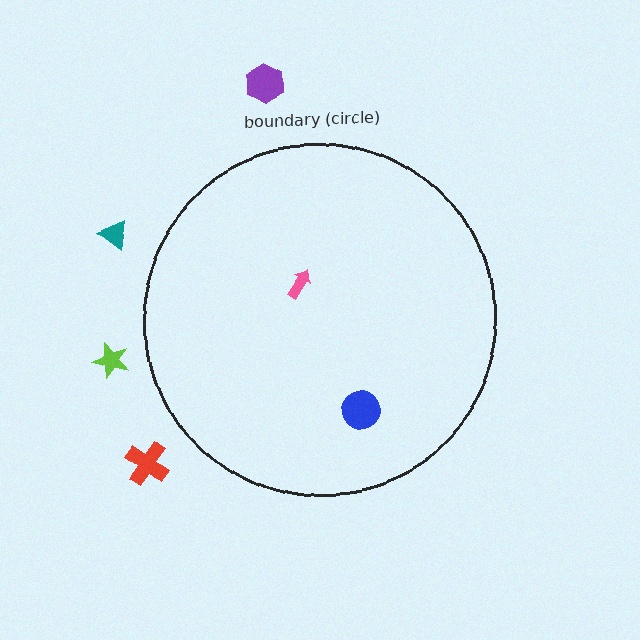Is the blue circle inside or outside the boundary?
Inside.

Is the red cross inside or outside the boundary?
Outside.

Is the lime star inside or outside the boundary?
Outside.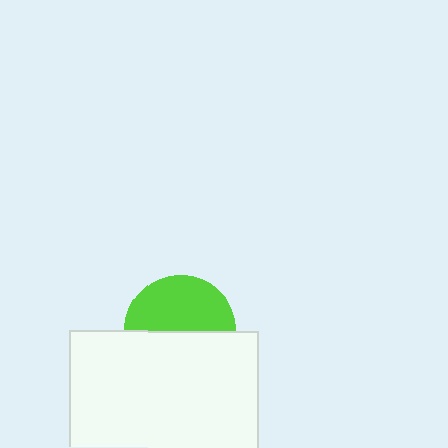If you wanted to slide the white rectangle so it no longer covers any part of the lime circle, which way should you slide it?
Slide it down — that is the most direct way to separate the two shapes.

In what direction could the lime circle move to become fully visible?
The lime circle could move up. That would shift it out from behind the white rectangle entirely.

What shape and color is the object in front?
The object in front is a white rectangle.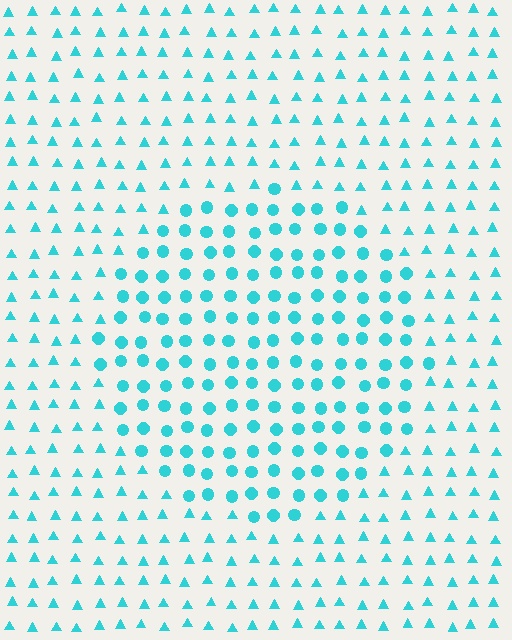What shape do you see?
I see a circle.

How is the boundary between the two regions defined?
The boundary is defined by a change in element shape: circles inside vs. triangles outside. All elements share the same color and spacing.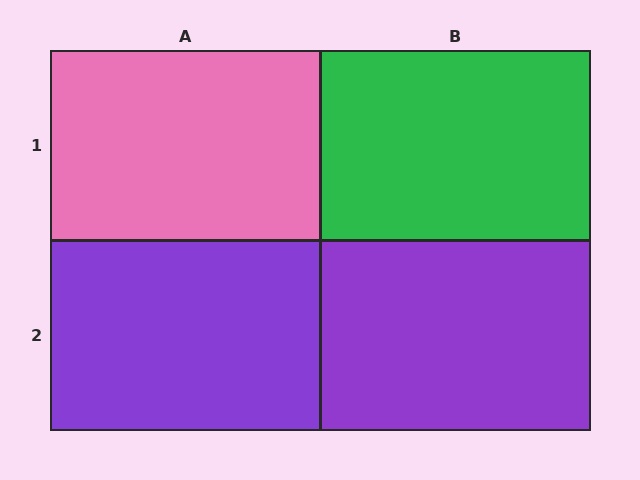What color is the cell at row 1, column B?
Green.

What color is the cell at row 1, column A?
Pink.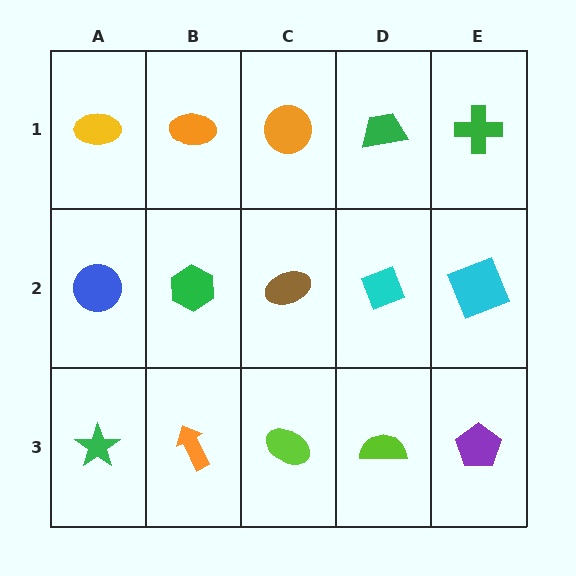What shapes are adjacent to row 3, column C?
A brown ellipse (row 2, column C), an orange arrow (row 3, column B), a lime semicircle (row 3, column D).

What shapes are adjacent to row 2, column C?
An orange circle (row 1, column C), a lime ellipse (row 3, column C), a green hexagon (row 2, column B), a cyan diamond (row 2, column D).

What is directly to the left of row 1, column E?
A green trapezoid.